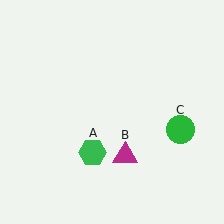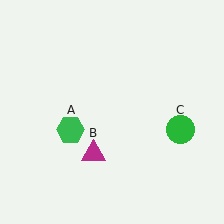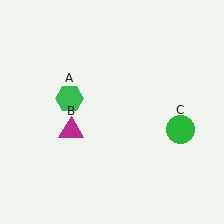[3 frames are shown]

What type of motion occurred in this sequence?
The green hexagon (object A), magenta triangle (object B) rotated clockwise around the center of the scene.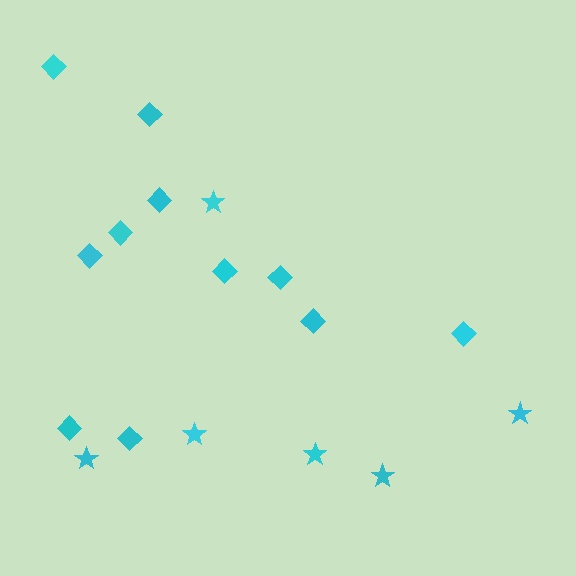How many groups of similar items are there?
There are 2 groups: one group of stars (6) and one group of diamonds (11).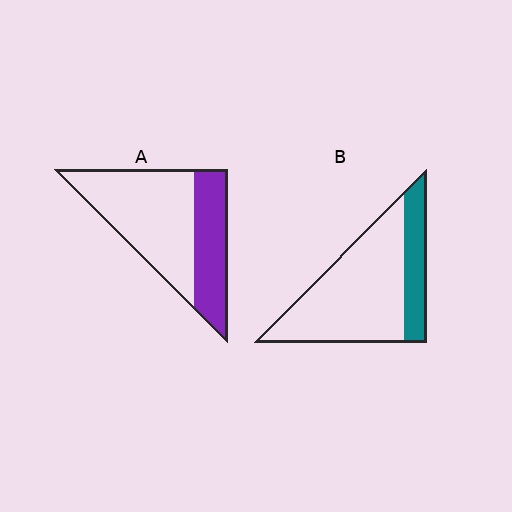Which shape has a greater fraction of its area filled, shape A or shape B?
Shape A.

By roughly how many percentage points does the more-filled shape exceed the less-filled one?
By roughly 10 percentage points (A over B).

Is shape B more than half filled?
No.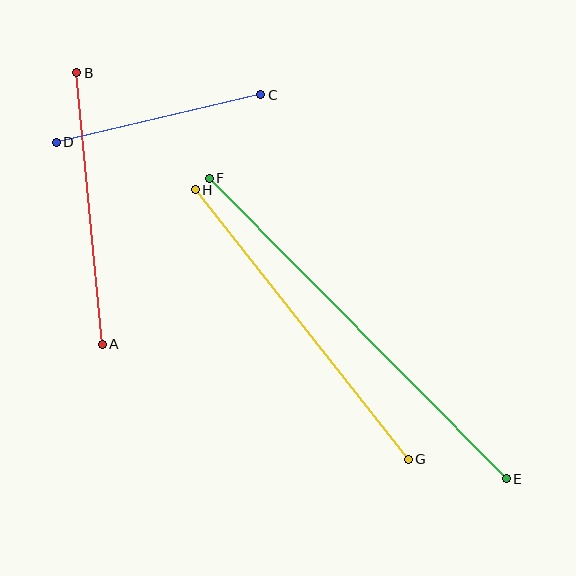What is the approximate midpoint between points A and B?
The midpoint is at approximately (90, 208) pixels.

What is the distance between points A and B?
The distance is approximately 273 pixels.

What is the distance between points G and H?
The distance is approximately 344 pixels.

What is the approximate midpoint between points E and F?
The midpoint is at approximately (358, 328) pixels.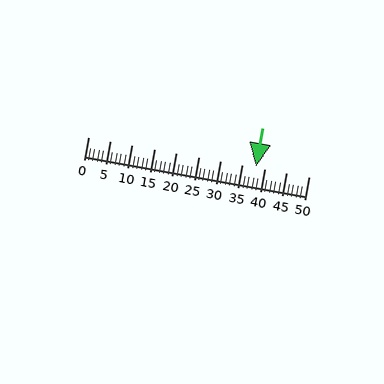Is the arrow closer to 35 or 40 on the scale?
The arrow is closer to 40.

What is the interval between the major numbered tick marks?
The major tick marks are spaced 5 units apart.